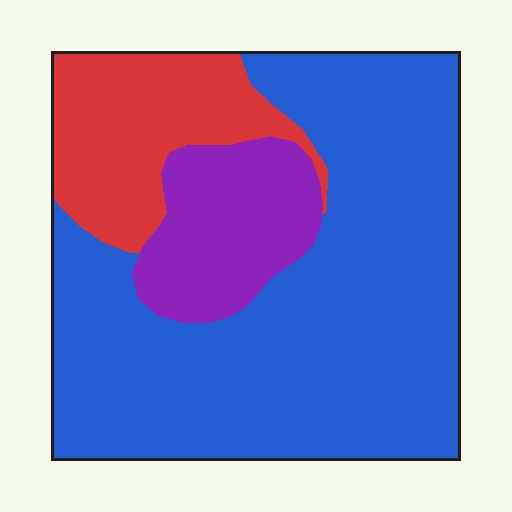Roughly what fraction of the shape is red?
Red takes up about one fifth (1/5) of the shape.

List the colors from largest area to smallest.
From largest to smallest: blue, red, purple.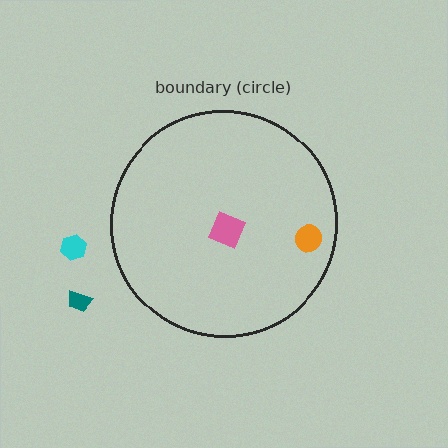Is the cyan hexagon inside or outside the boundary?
Outside.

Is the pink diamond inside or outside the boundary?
Inside.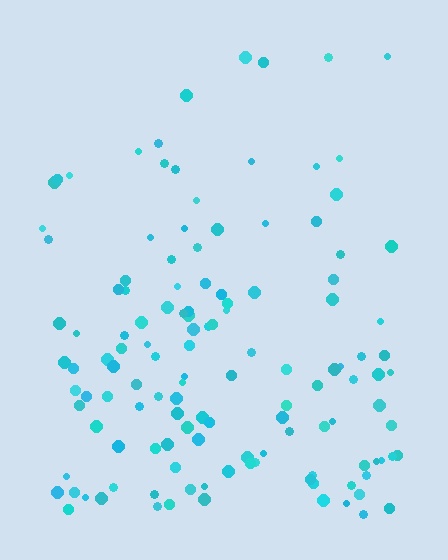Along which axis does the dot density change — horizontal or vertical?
Vertical.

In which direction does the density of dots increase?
From top to bottom, with the bottom side densest.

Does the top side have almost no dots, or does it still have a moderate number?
Still a moderate number, just noticeably fewer than the bottom.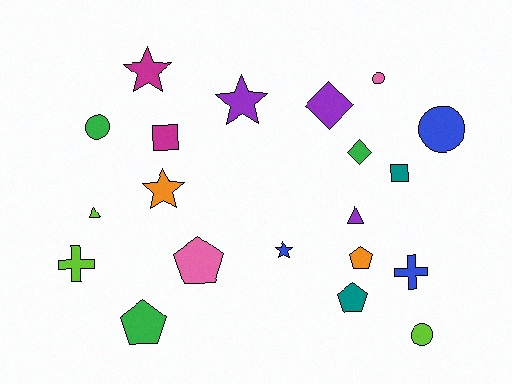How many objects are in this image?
There are 20 objects.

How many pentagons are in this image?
There are 4 pentagons.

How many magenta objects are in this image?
There are 2 magenta objects.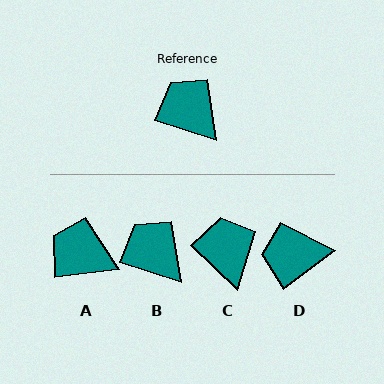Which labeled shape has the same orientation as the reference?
B.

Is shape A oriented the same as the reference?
No, it is off by about 24 degrees.